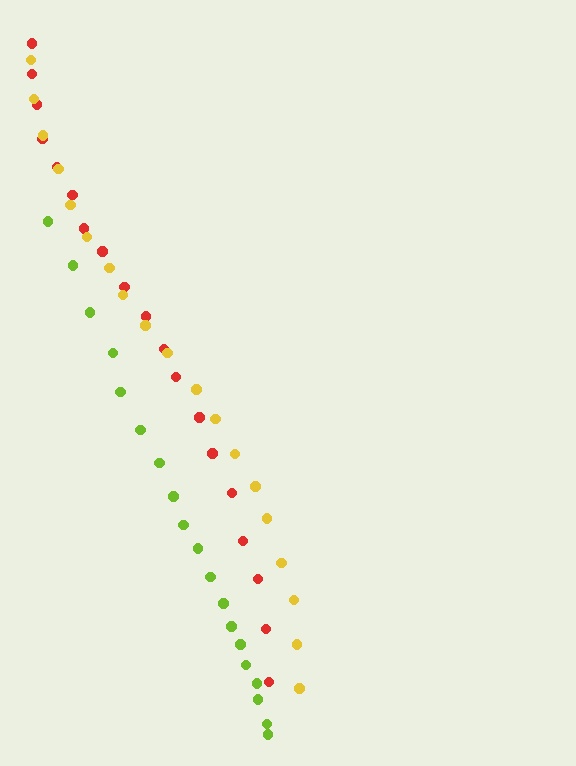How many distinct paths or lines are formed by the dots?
There are 3 distinct paths.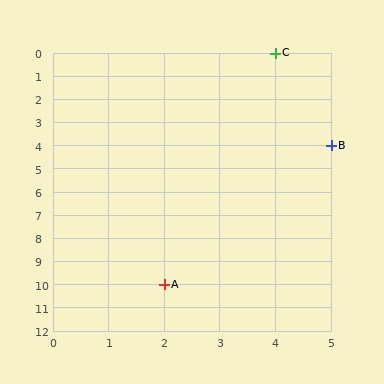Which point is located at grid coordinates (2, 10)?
Point A is at (2, 10).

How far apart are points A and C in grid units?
Points A and C are 2 columns and 10 rows apart (about 10.2 grid units diagonally).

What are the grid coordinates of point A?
Point A is at grid coordinates (2, 10).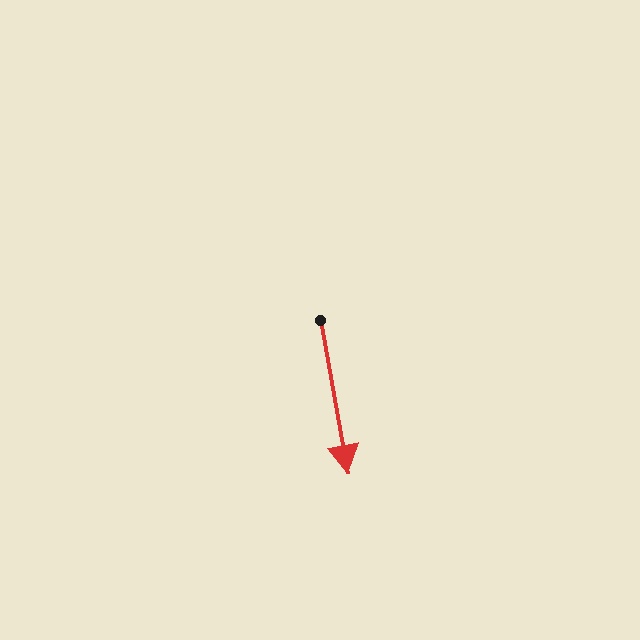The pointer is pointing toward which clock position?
Roughly 6 o'clock.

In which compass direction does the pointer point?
South.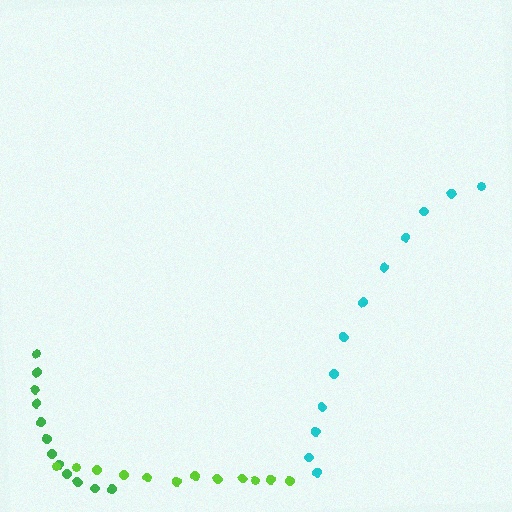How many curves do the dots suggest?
There are 3 distinct paths.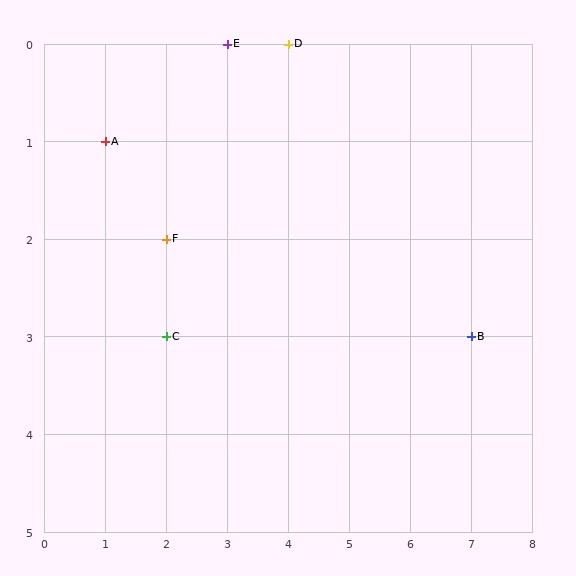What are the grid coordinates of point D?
Point D is at grid coordinates (4, 0).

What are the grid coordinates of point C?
Point C is at grid coordinates (2, 3).